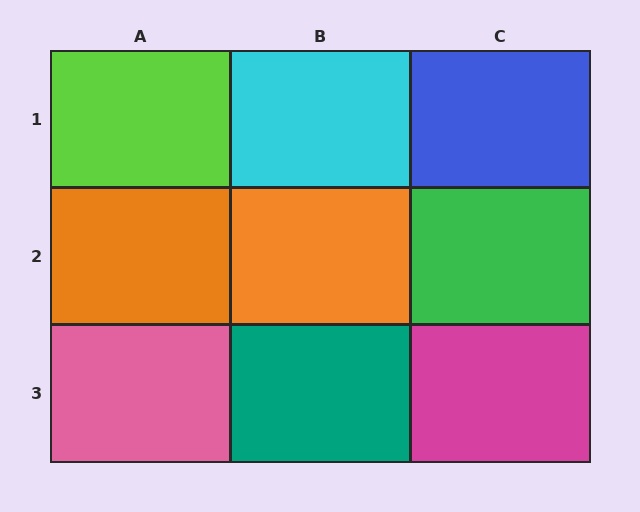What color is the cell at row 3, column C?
Magenta.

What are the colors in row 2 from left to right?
Orange, orange, green.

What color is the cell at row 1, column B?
Cyan.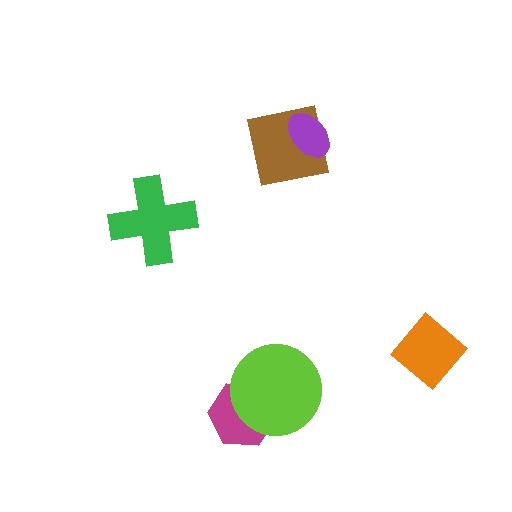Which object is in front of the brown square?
The purple ellipse is in front of the brown square.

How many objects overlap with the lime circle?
1 object overlaps with the lime circle.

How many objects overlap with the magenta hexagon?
1 object overlaps with the magenta hexagon.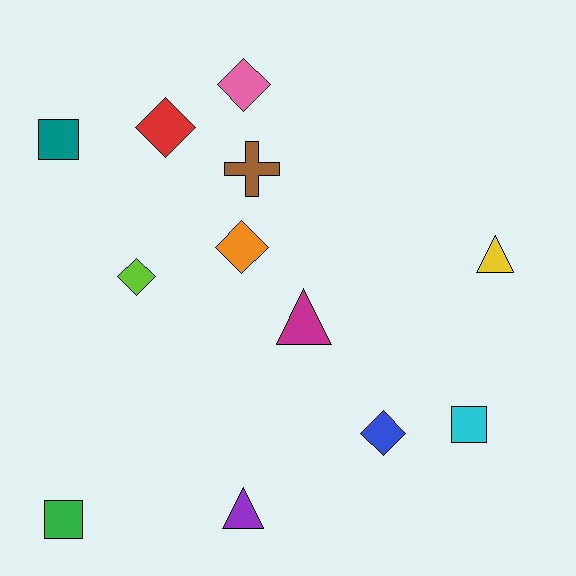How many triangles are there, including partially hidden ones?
There are 3 triangles.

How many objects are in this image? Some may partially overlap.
There are 12 objects.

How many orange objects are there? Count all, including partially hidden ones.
There is 1 orange object.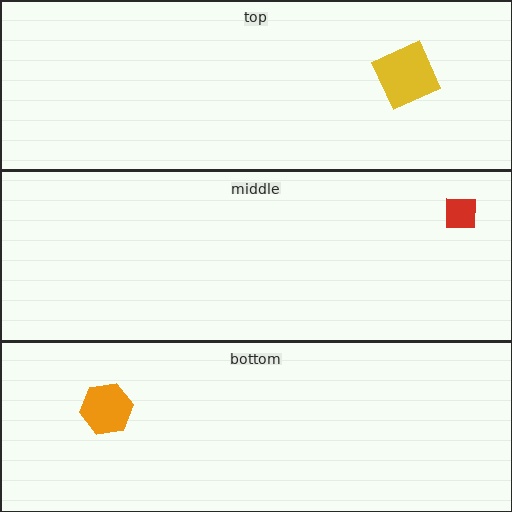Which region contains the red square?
The middle region.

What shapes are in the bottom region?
The orange hexagon.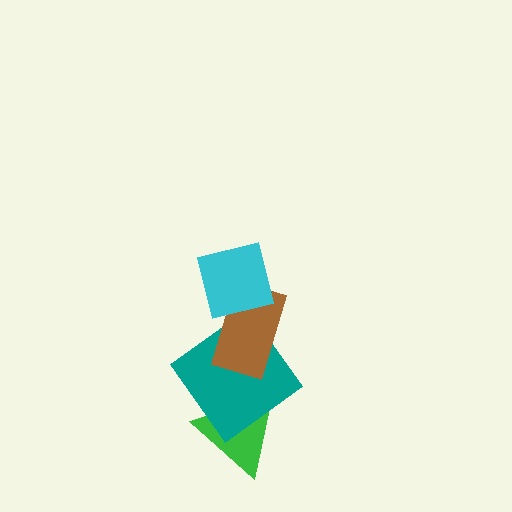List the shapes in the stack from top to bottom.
From top to bottom: the cyan square, the brown rectangle, the teal diamond, the green triangle.